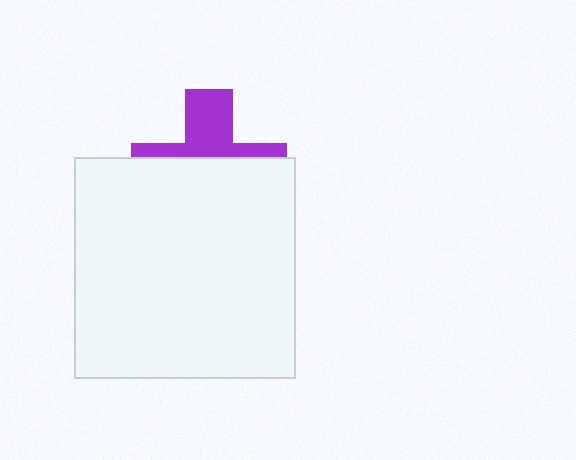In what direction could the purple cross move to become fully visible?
The purple cross could move up. That would shift it out from behind the white square entirely.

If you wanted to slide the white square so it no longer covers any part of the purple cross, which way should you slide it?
Slide it down — that is the most direct way to separate the two shapes.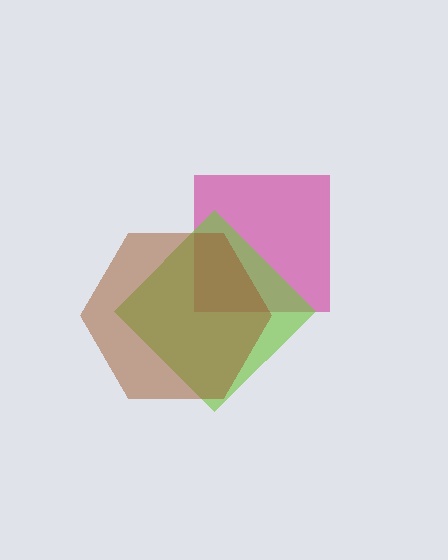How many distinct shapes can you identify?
There are 3 distinct shapes: a magenta square, a lime diamond, a brown hexagon.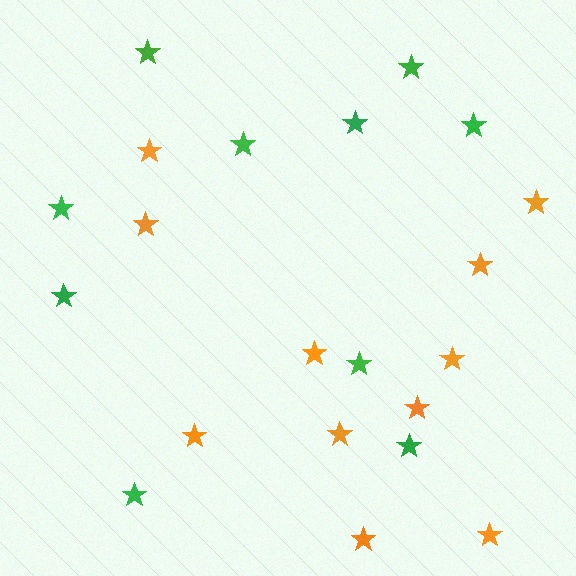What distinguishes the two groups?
There are 2 groups: one group of orange stars (11) and one group of green stars (10).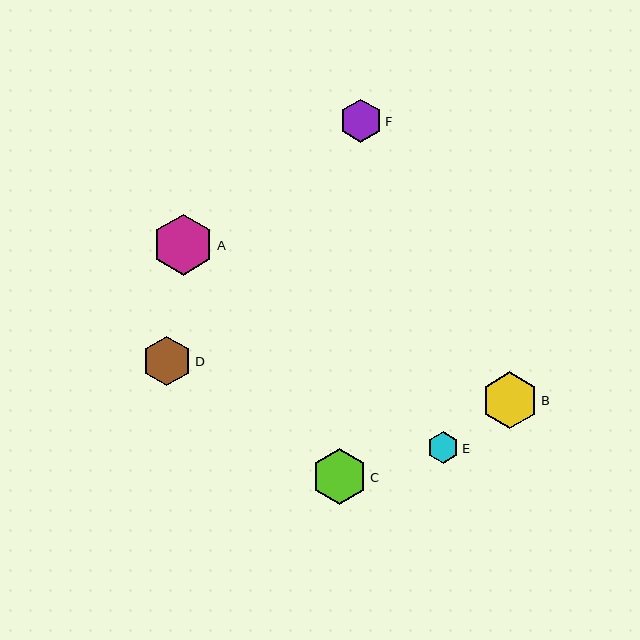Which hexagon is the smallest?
Hexagon E is the smallest with a size of approximately 31 pixels.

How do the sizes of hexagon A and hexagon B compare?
Hexagon A and hexagon B are approximately the same size.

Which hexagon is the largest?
Hexagon A is the largest with a size of approximately 61 pixels.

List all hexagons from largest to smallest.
From largest to smallest: A, B, C, D, F, E.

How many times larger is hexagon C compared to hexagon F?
Hexagon C is approximately 1.3 times the size of hexagon F.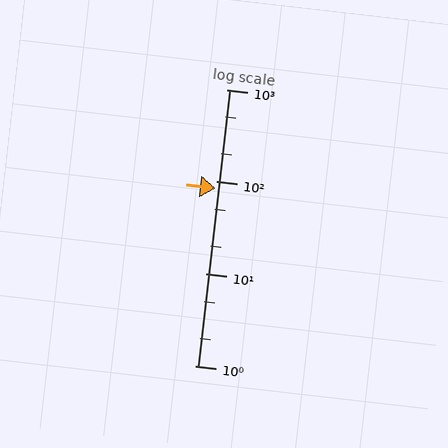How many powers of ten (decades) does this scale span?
The scale spans 3 decades, from 1 to 1000.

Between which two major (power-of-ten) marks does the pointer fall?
The pointer is between 10 and 100.